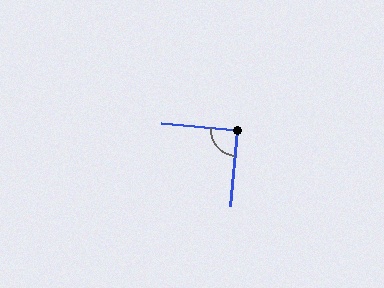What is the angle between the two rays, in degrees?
Approximately 90 degrees.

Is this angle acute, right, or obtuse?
It is approximately a right angle.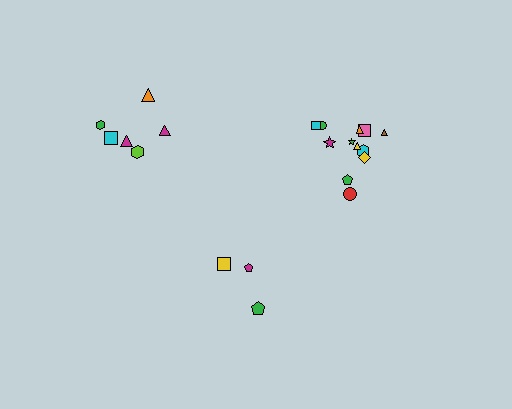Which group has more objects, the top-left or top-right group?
The top-right group.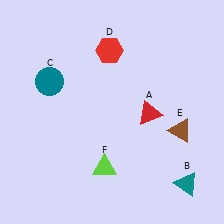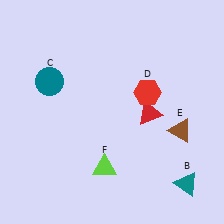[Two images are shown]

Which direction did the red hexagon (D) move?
The red hexagon (D) moved down.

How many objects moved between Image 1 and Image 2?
1 object moved between the two images.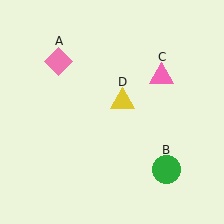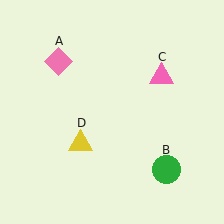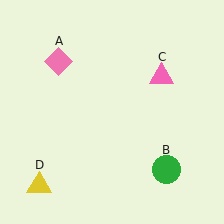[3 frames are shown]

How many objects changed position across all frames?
1 object changed position: yellow triangle (object D).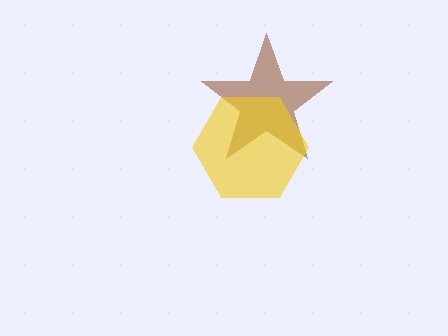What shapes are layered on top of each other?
The layered shapes are: a brown star, a yellow hexagon.